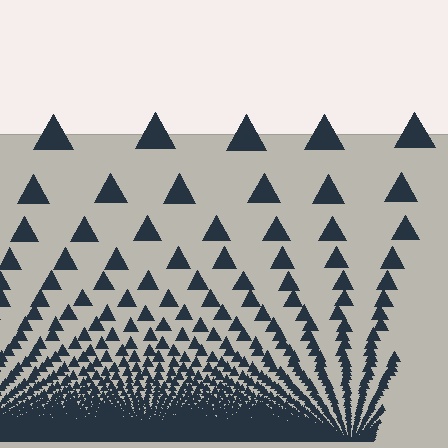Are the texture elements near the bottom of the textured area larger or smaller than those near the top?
Smaller. The gradient is inverted — elements near the bottom are smaller and denser.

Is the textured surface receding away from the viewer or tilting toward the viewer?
The surface appears to tilt toward the viewer. Texture elements get larger and sparser toward the top.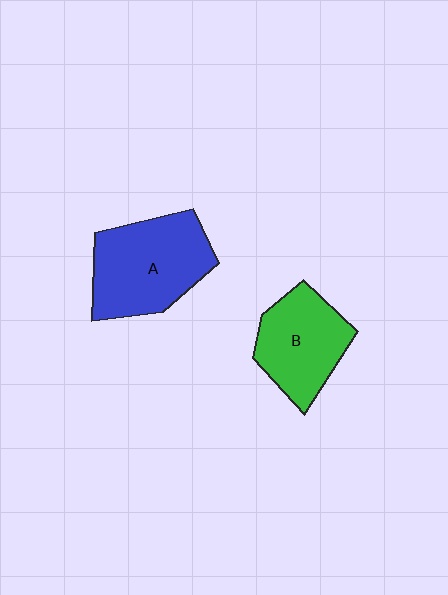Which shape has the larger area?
Shape A (blue).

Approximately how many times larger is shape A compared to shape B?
Approximately 1.3 times.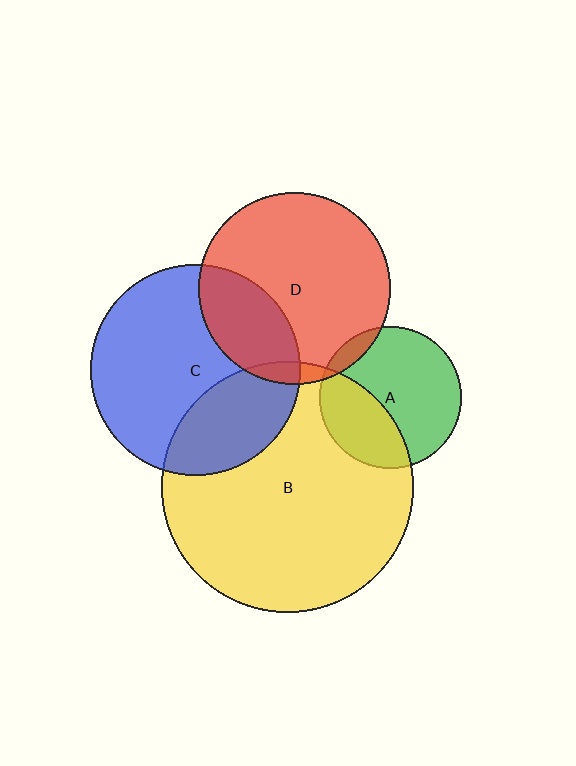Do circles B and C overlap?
Yes.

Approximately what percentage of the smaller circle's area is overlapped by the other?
Approximately 30%.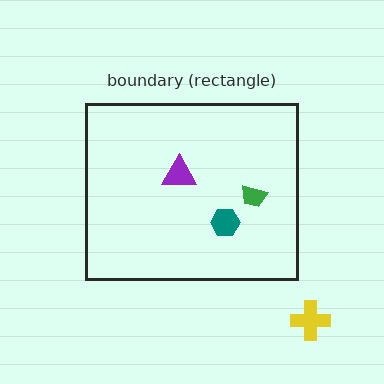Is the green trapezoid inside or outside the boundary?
Inside.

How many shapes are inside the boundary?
3 inside, 1 outside.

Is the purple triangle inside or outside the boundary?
Inside.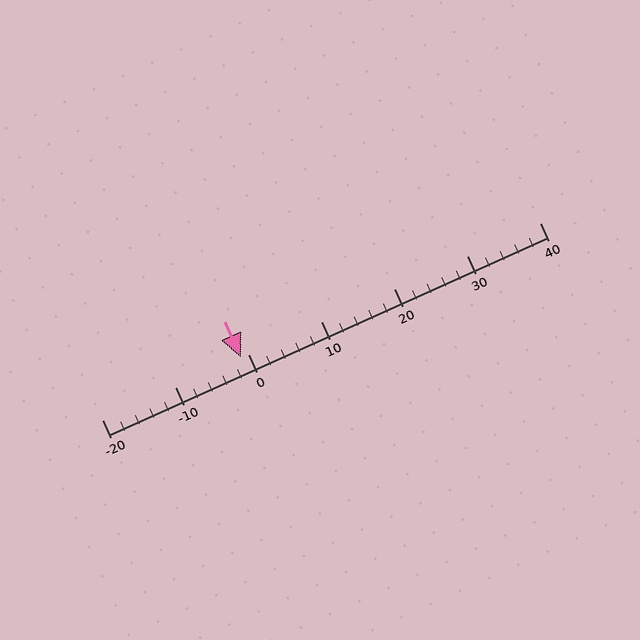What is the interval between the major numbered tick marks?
The major tick marks are spaced 10 units apart.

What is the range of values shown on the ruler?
The ruler shows values from -20 to 40.